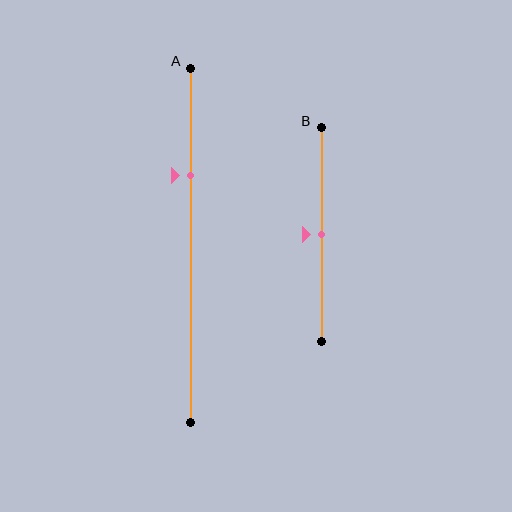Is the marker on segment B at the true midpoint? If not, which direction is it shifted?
Yes, the marker on segment B is at the true midpoint.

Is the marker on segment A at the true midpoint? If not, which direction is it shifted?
No, the marker on segment A is shifted upward by about 20% of the segment length.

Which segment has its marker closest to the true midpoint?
Segment B has its marker closest to the true midpoint.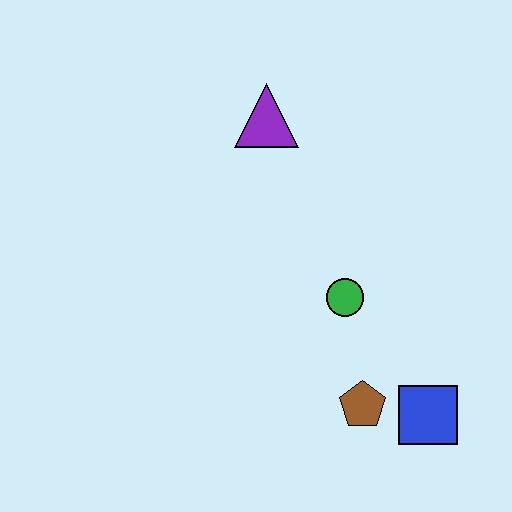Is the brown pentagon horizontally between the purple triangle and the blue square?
Yes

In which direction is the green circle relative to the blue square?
The green circle is above the blue square.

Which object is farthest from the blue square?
The purple triangle is farthest from the blue square.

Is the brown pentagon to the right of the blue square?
No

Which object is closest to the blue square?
The brown pentagon is closest to the blue square.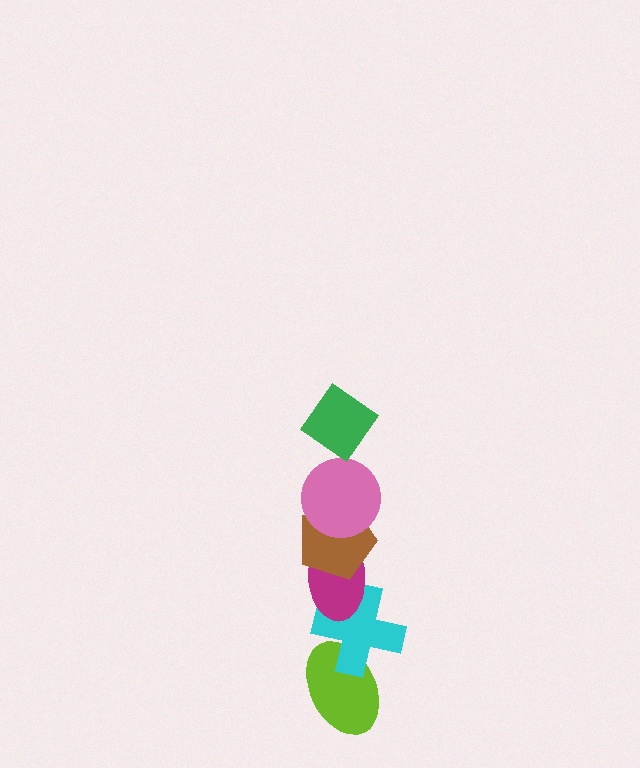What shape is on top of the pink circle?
The green diamond is on top of the pink circle.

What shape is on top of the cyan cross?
The magenta ellipse is on top of the cyan cross.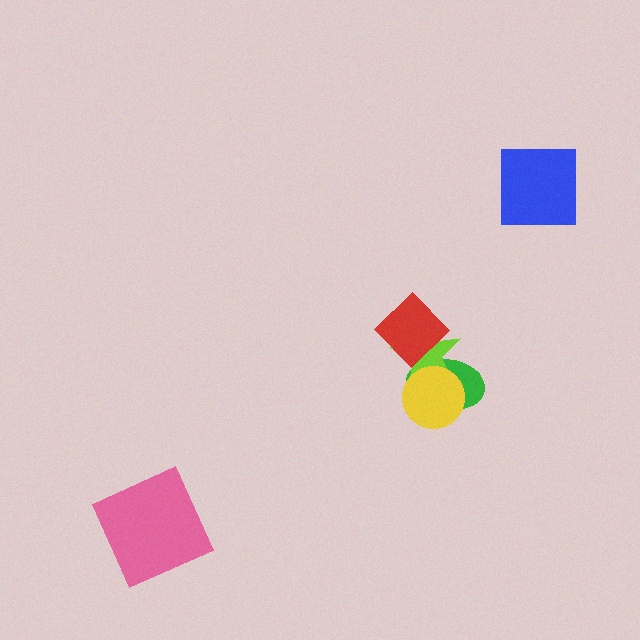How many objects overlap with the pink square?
0 objects overlap with the pink square.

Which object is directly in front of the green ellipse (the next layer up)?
The lime star is directly in front of the green ellipse.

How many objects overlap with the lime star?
3 objects overlap with the lime star.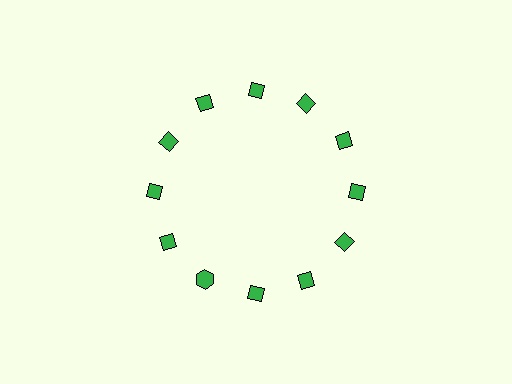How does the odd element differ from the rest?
It has a different shape: hexagon instead of diamond.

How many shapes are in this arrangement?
There are 12 shapes arranged in a ring pattern.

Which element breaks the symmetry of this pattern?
The green hexagon at roughly the 7 o'clock position breaks the symmetry. All other shapes are green diamonds.